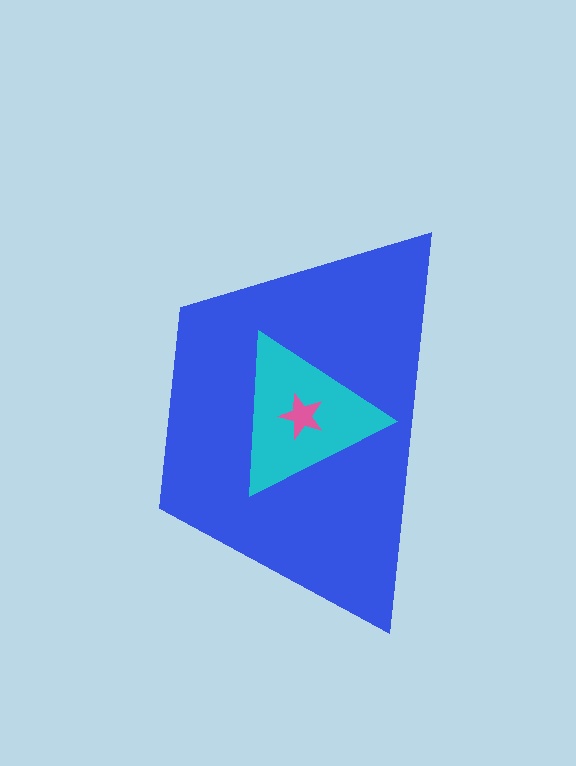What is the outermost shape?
The blue trapezoid.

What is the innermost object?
The pink star.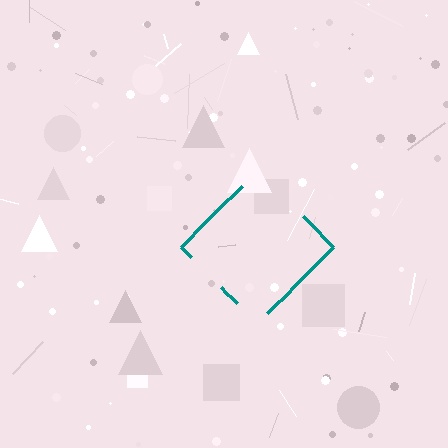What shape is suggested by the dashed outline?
The dashed outline suggests a diamond.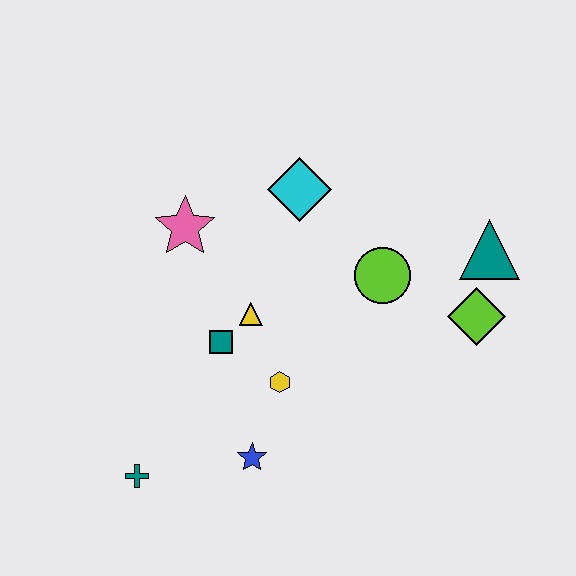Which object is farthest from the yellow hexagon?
The teal triangle is farthest from the yellow hexagon.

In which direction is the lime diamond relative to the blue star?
The lime diamond is to the right of the blue star.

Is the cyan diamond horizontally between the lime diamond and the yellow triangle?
Yes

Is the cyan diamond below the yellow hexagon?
No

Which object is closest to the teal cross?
The blue star is closest to the teal cross.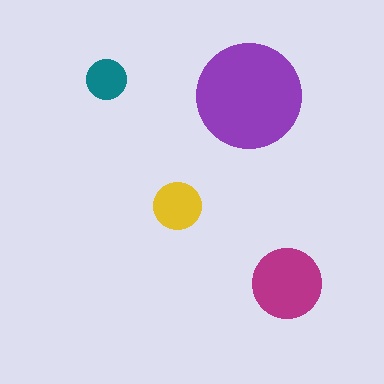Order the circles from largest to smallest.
the purple one, the magenta one, the yellow one, the teal one.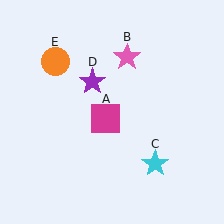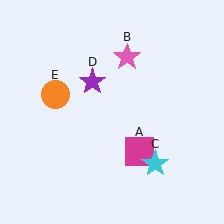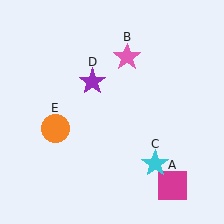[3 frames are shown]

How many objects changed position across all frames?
2 objects changed position: magenta square (object A), orange circle (object E).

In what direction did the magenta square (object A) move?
The magenta square (object A) moved down and to the right.